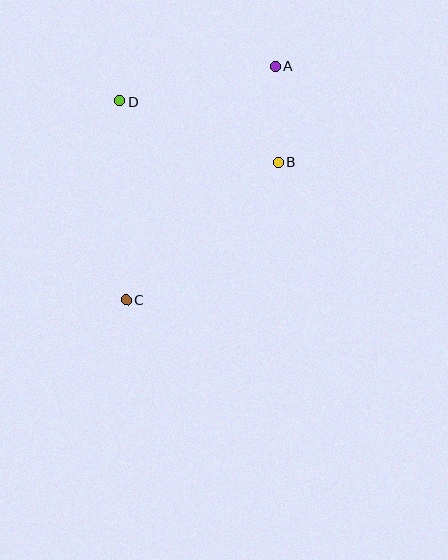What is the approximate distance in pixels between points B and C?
The distance between B and C is approximately 205 pixels.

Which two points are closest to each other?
Points A and B are closest to each other.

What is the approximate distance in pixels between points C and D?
The distance between C and D is approximately 199 pixels.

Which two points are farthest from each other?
Points A and C are farthest from each other.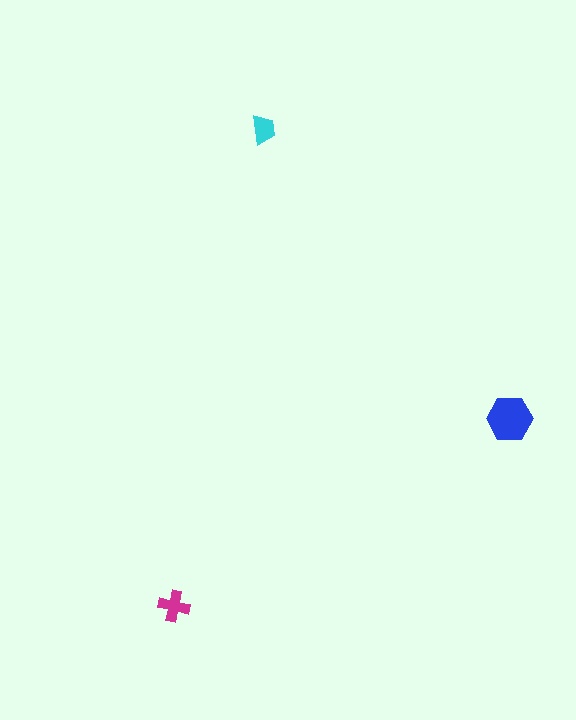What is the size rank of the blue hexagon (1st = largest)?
1st.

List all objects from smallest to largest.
The cyan trapezoid, the magenta cross, the blue hexagon.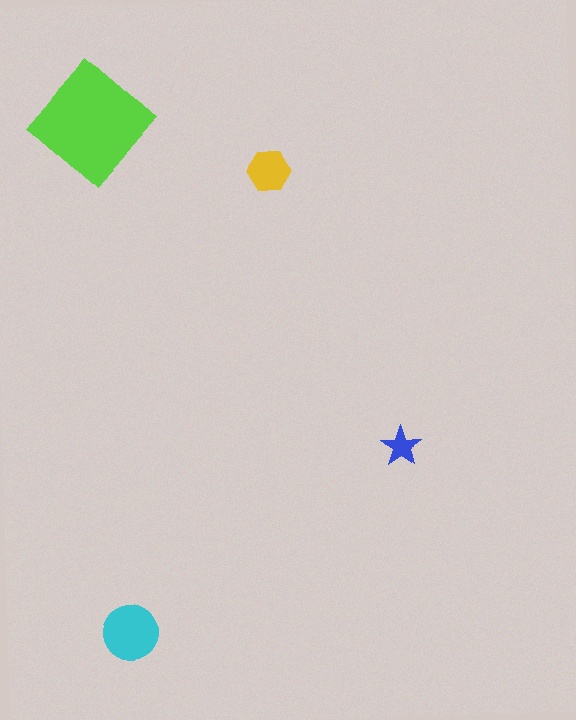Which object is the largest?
The lime diamond.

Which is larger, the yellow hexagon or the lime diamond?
The lime diamond.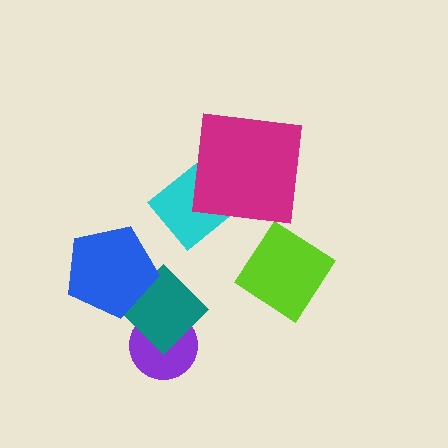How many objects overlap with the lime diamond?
0 objects overlap with the lime diamond.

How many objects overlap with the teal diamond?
2 objects overlap with the teal diamond.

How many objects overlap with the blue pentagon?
1 object overlaps with the blue pentagon.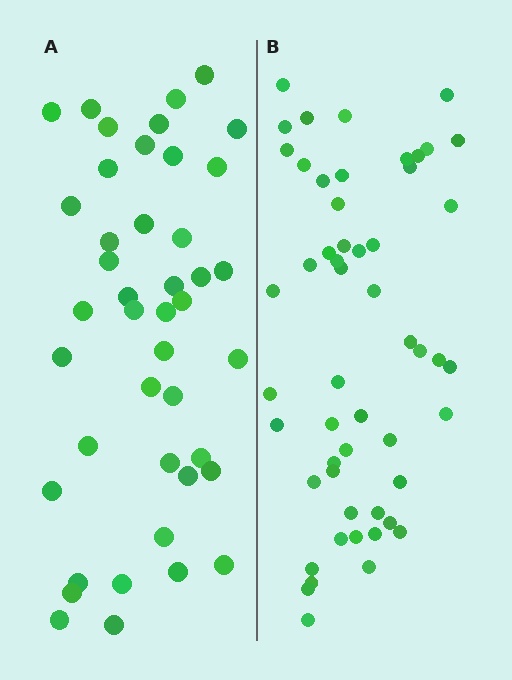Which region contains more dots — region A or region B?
Region B (the right region) has more dots.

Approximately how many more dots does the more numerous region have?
Region B has roughly 10 or so more dots than region A.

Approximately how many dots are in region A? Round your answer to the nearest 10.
About 40 dots. (The exact count is 43, which rounds to 40.)